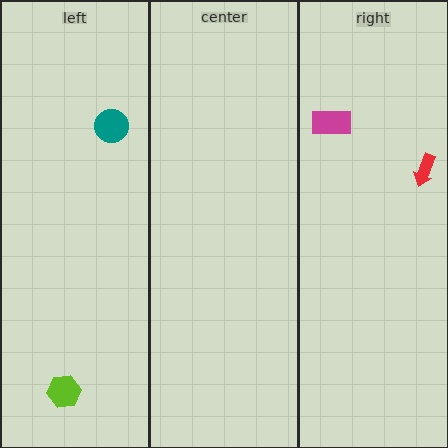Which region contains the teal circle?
The left region.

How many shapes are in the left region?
2.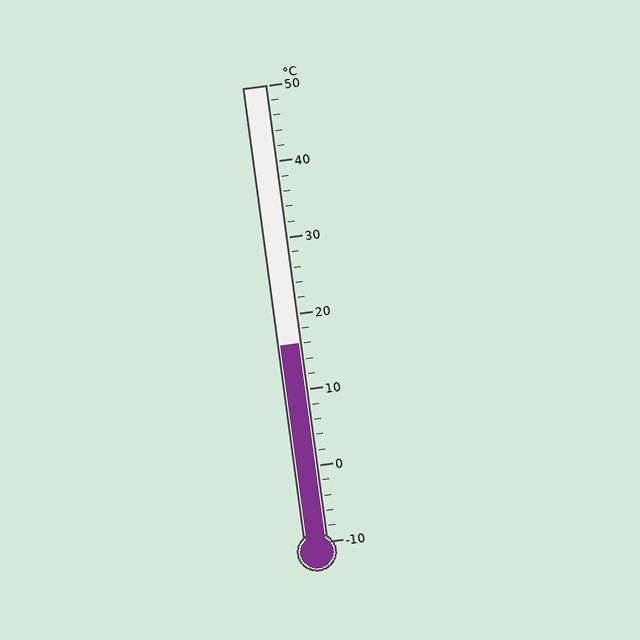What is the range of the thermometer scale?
The thermometer scale ranges from -10°C to 50°C.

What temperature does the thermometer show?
The thermometer shows approximately 16°C.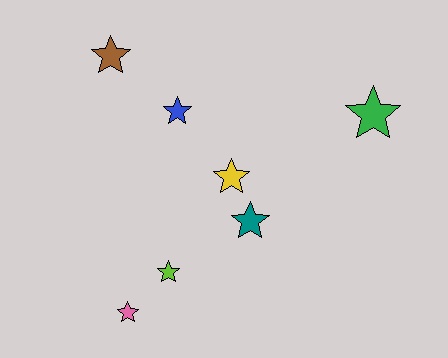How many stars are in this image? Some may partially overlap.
There are 7 stars.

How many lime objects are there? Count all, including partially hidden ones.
There is 1 lime object.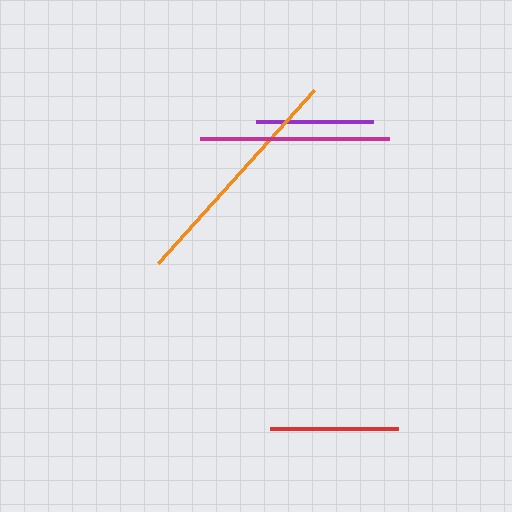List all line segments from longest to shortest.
From longest to shortest: orange, magenta, red, purple.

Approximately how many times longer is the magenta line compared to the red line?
The magenta line is approximately 1.5 times the length of the red line.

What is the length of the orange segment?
The orange segment is approximately 233 pixels long.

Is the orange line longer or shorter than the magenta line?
The orange line is longer than the magenta line.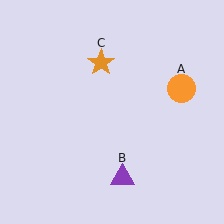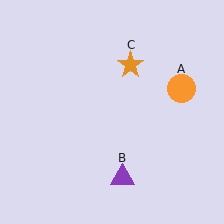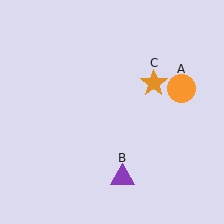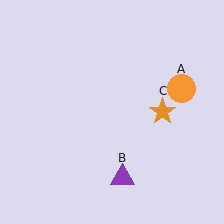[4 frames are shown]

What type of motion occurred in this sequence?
The orange star (object C) rotated clockwise around the center of the scene.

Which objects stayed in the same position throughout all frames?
Orange circle (object A) and purple triangle (object B) remained stationary.